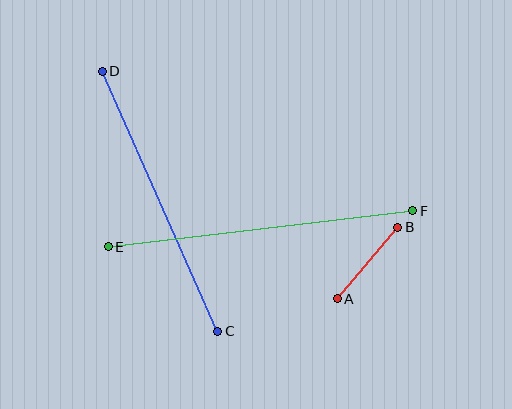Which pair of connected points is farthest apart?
Points E and F are farthest apart.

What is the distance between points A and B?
The distance is approximately 94 pixels.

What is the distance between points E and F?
The distance is approximately 306 pixels.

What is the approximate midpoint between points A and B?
The midpoint is at approximately (368, 263) pixels.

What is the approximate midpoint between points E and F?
The midpoint is at approximately (260, 229) pixels.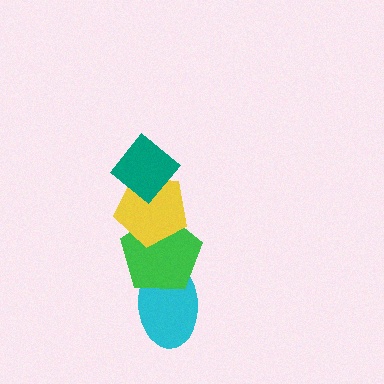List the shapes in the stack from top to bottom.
From top to bottom: the teal diamond, the yellow pentagon, the green pentagon, the cyan ellipse.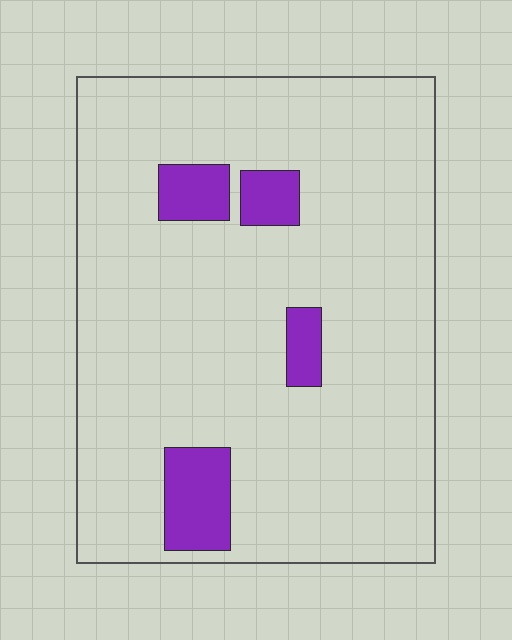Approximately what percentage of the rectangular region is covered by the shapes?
Approximately 10%.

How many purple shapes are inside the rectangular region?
4.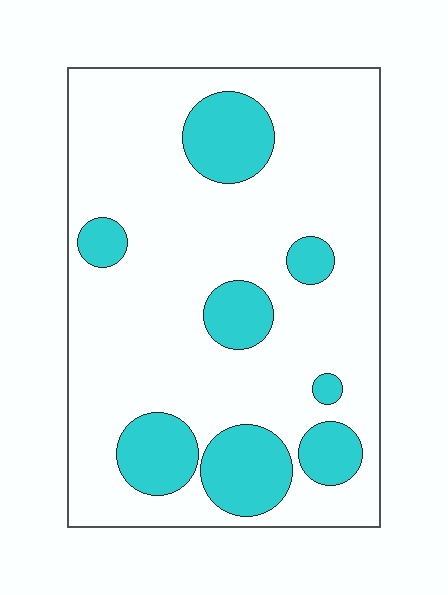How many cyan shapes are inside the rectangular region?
8.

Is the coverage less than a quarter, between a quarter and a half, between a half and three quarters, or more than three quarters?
Less than a quarter.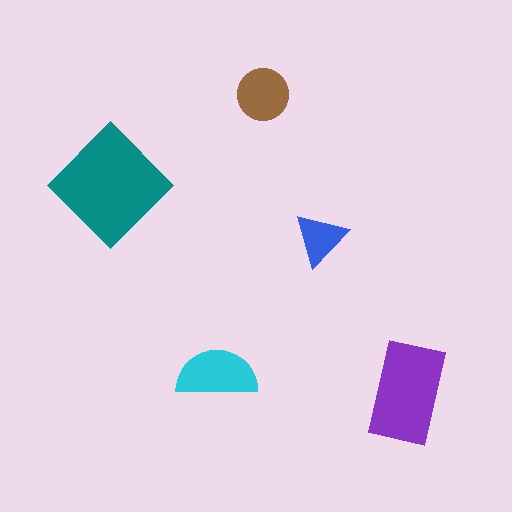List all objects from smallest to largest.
The blue triangle, the brown circle, the cyan semicircle, the purple rectangle, the teal diamond.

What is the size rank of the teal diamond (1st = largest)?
1st.